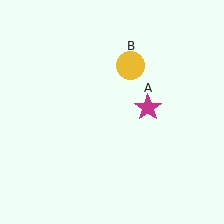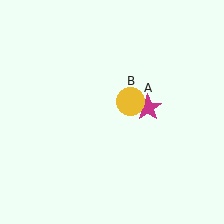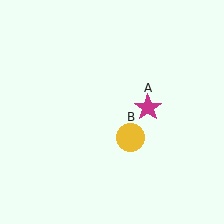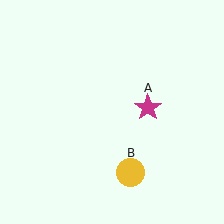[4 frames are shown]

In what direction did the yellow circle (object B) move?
The yellow circle (object B) moved down.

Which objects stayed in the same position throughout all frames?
Magenta star (object A) remained stationary.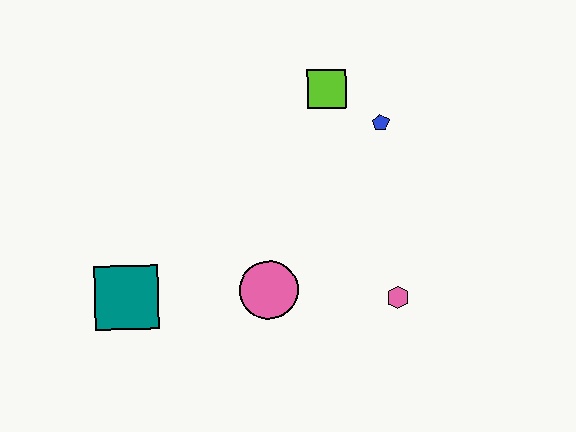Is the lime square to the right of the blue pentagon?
No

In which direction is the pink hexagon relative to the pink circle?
The pink hexagon is to the right of the pink circle.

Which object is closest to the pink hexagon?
The pink circle is closest to the pink hexagon.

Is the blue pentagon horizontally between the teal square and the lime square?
No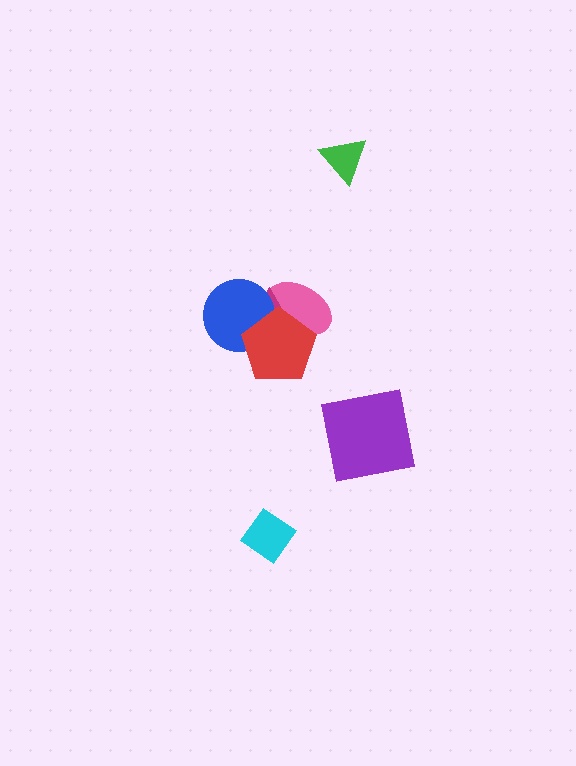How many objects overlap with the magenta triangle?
3 objects overlap with the magenta triangle.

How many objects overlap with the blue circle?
3 objects overlap with the blue circle.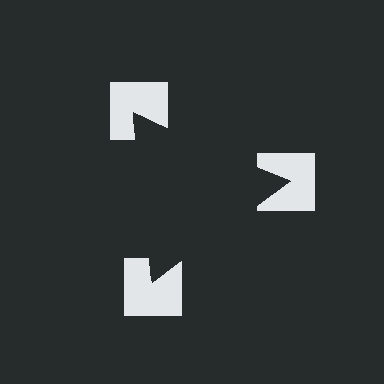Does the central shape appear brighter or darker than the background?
It typically appears slightly darker than the background, even though no actual brightness change is drawn.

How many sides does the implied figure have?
3 sides.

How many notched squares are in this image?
There are 3 — one at each vertex of the illusory triangle.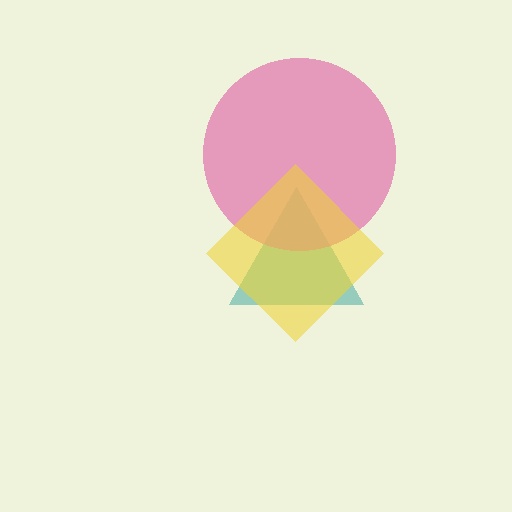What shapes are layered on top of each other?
The layered shapes are: a teal triangle, a pink circle, a yellow diamond.